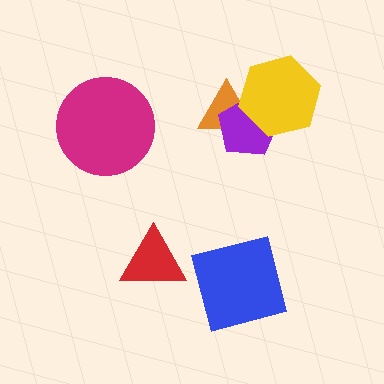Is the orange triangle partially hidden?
Yes, it is partially covered by another shape.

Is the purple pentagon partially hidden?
Yes, it is partially covered by another shape.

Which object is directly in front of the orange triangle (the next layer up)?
The purple pentagon is directly in front of the orange triangle.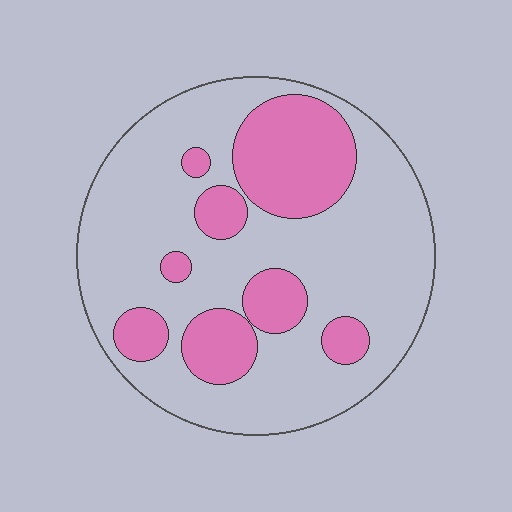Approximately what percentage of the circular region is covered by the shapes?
Approximately 30%.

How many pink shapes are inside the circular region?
8.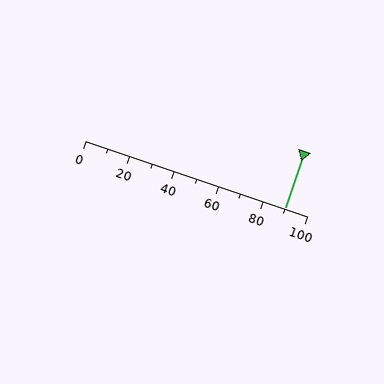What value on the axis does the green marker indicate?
The marker indicates approximately 90.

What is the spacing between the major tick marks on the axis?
The major ticks are spaced 20 apart.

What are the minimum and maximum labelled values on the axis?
The axis runs from 0 to 100.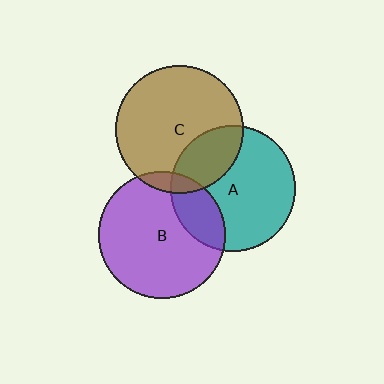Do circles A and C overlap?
Yes.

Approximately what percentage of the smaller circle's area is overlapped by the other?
Approximately 25%.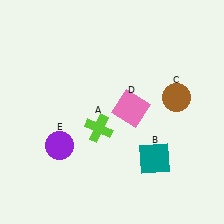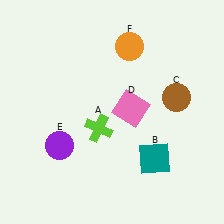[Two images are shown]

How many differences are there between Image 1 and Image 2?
There is 1 difference between the two images.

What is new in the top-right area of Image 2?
An orange circle (F) was added in the top-right area of Image 2.